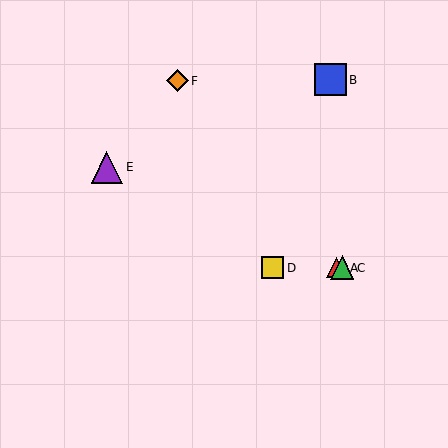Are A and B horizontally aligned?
No, A is at y≈268 and B is at y≈80.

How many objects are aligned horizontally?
3 objects (A, C, D) are aligned horizontally.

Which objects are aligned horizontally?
Objects A, C, D are aligned horizontally.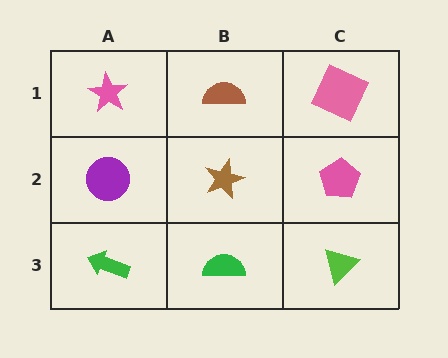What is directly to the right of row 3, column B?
A lime triangle.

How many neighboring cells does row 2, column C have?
3.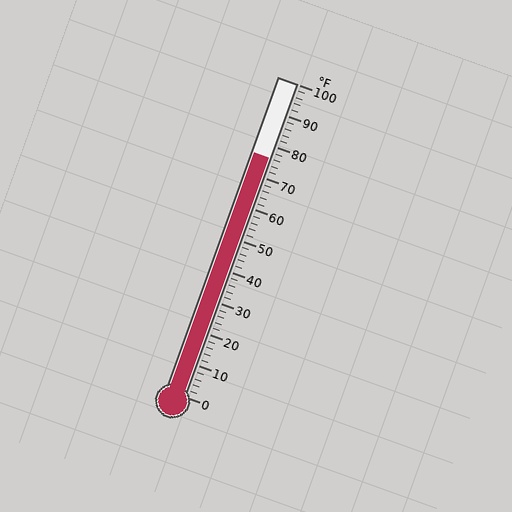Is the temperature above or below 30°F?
The temperature is above 30°F.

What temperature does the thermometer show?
The thermometer shows approximately 76°F.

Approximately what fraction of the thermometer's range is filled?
The thermometer is filled to approximately 75% of its range.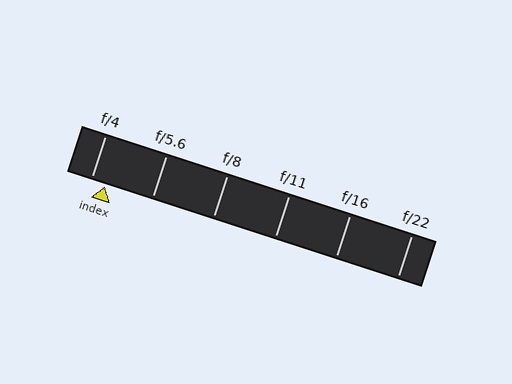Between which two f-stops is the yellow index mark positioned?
The index mark is between f/4 and f/5.6.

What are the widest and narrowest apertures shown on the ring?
The widest aperture shown is f/4 and the narrowest is f/22.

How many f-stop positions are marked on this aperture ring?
There are 6 f-stop positions marked.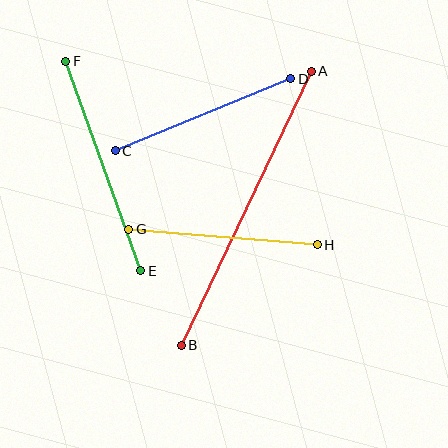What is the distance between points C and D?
The distance is approximately 190 pixels.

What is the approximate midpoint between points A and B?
The midpoint is at approximately (246, 208) pixels.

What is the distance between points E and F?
The distance is approximately 223 pixels.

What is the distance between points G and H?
The distance is approximately 189 pixels.